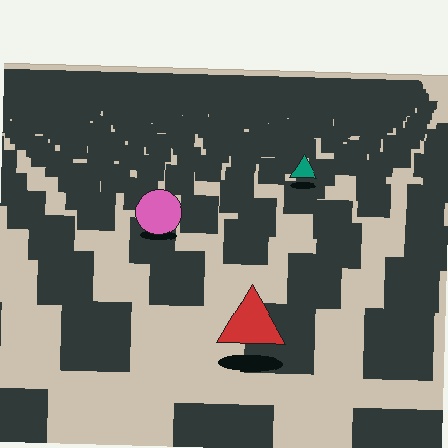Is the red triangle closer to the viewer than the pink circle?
Yes. The red triangle is closer — you can tell from the texture gradient: the ground texture is coarser near it.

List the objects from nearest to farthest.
From nearest to farthest: the red triangle, the pink circle, the teal triangle.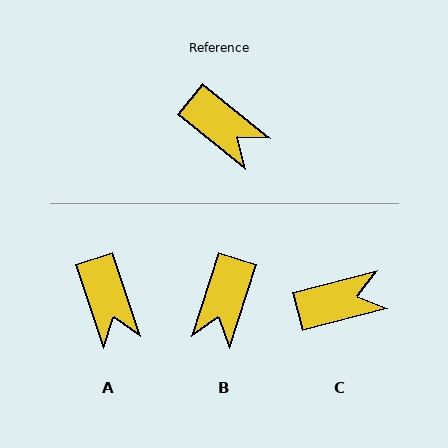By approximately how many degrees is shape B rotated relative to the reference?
Approximately 69 degrees clockwise.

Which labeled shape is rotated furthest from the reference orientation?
B, about 69 degrees away.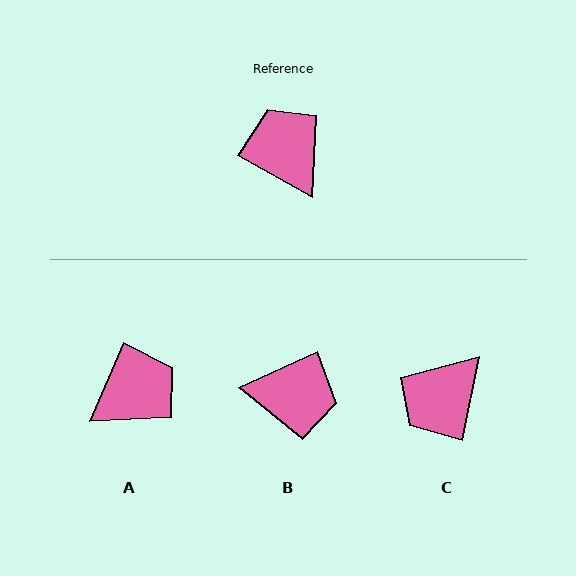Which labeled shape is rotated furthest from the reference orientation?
B, about 126 degrees away.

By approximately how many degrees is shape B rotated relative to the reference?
Approximately 126 degrees clockwise.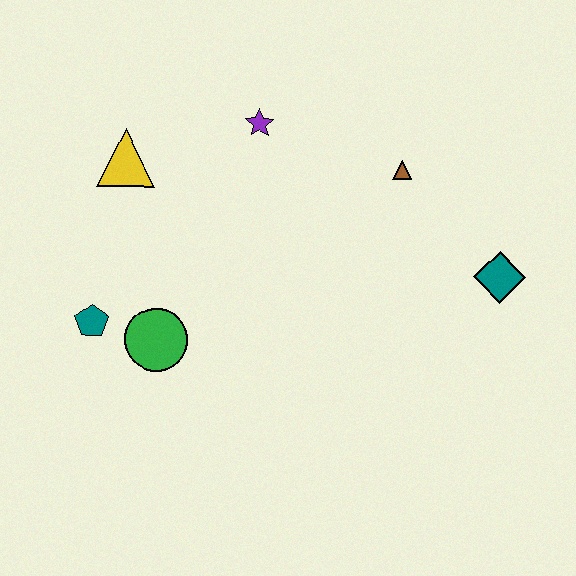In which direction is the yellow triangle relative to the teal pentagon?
The yellow triangle is above the teal pentagon.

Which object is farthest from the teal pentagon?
The teal diamond is farthest from the teal pentagon.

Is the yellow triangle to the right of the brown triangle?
No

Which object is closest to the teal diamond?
The brown triangle is closest to the teal diamond.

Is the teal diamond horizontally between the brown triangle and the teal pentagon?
No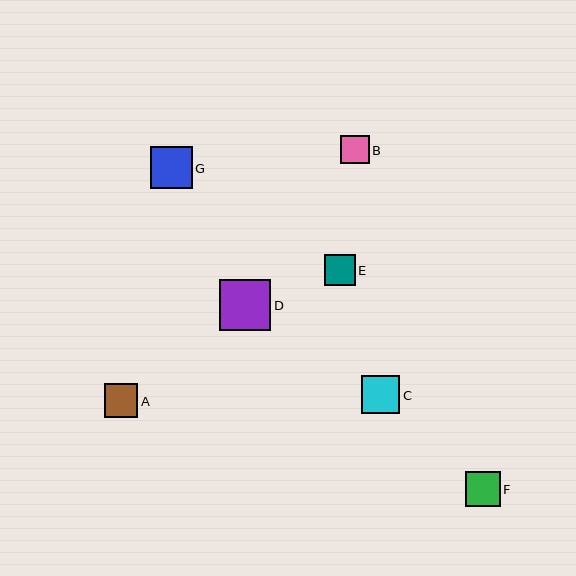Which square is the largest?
Square D is the largest with a size of approximately 51 pixels.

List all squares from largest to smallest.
From largest to smallest: D, G, C, F, A, E, B.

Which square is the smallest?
Square B is the smallest with a size of approximately 28 pixels.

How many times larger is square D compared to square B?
Square D is approximately 1.8 times the size of square B.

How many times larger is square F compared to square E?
Square F is approximately 1.1 times the size of square E.